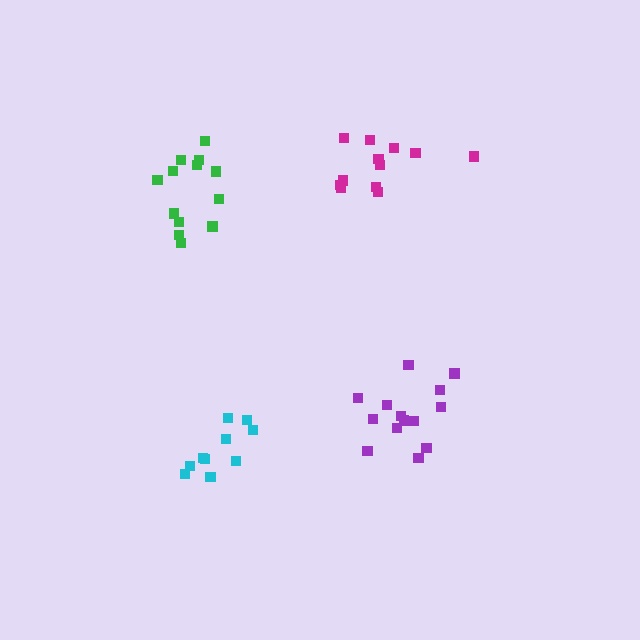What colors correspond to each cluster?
The clusters are colored: magenta, cyan, purple, green.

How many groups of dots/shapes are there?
There are 4 groups.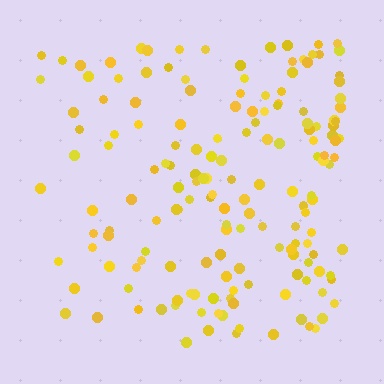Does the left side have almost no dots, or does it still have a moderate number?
Still a moderate number, just noticeably fewer than the right.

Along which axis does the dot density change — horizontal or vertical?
Horizontal.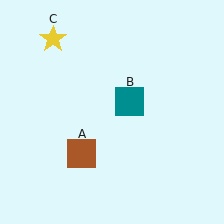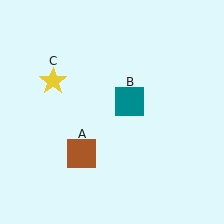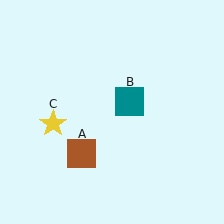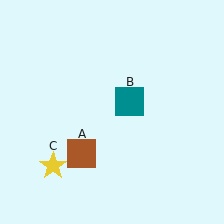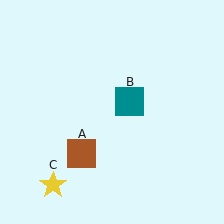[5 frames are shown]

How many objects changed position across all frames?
1 object changed position: yellow star (object C).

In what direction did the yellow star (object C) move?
The yellow star (object C) moved down.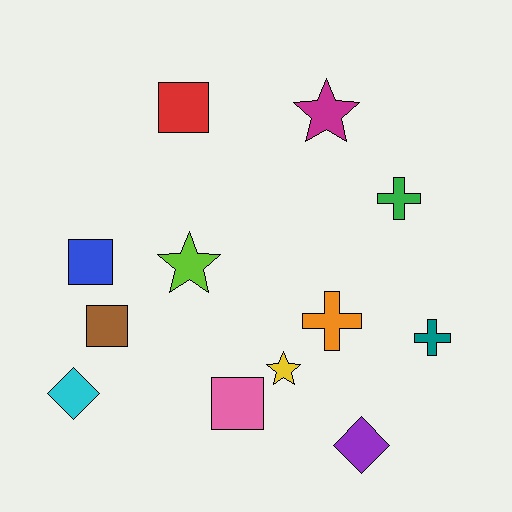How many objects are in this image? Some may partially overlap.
There are 12 objects.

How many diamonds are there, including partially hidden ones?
There are 2 diamonds.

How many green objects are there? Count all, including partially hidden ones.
There is 1 green object.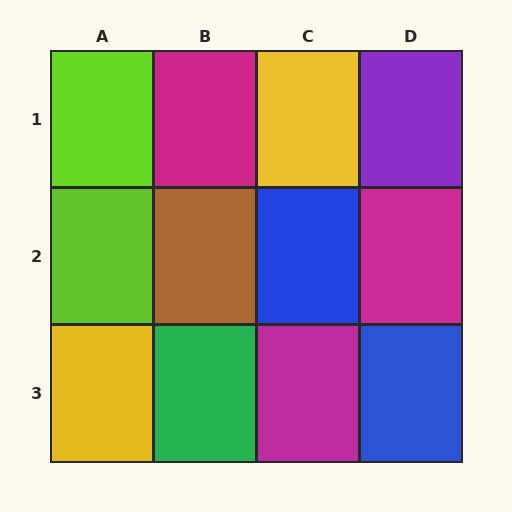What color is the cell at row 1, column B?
Magenta.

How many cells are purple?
1 cell is purple.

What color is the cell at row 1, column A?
Lime.